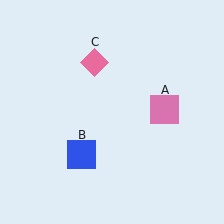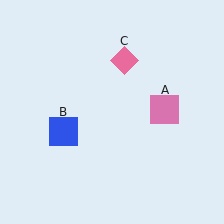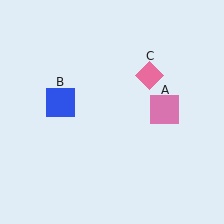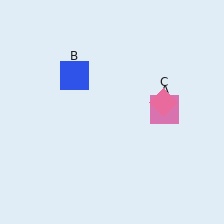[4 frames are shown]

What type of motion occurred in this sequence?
The blue square (object B), pink diamond (object C) rotated clockwise around the center of the scene.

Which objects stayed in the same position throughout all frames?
Pink square (object A) remained stationary.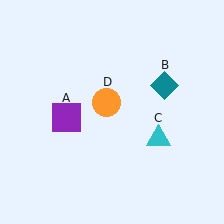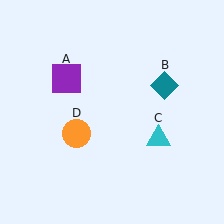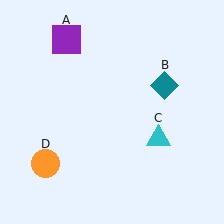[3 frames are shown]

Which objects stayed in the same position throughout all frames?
Teal diamond (object B) and cyan triangle (object C) remained stationary.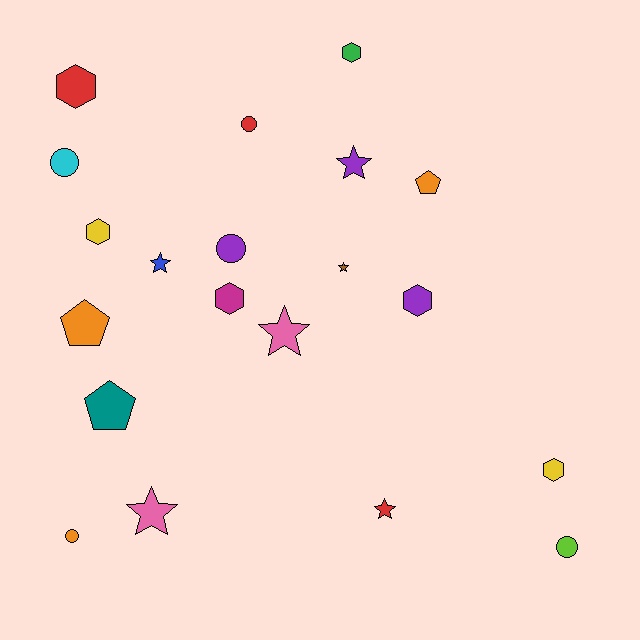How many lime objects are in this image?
There is 1 lime object.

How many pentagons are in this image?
There are 3 pentagons.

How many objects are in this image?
There are 20 objects.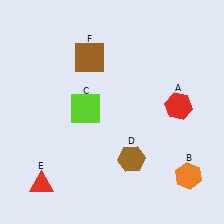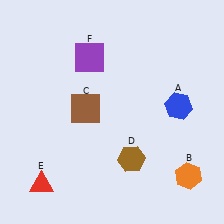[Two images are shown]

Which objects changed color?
A changed from red to blue. C changed from lime to brown. F changed from brown to purple.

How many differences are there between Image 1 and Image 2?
There are 3 differences between the two images.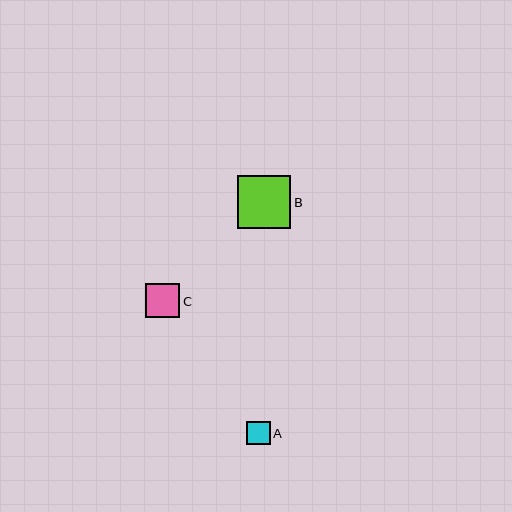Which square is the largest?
Square B is the largest with a size of approximately 53 pixels.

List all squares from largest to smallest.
From largest to smallest: B, C, A.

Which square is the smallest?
Square A is the smallest with a size of approximately 23 pixels.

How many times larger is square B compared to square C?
Square B is approximately 1.6 times the size of square C.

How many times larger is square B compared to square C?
Square B is approximately 1.6 times the size of square C.